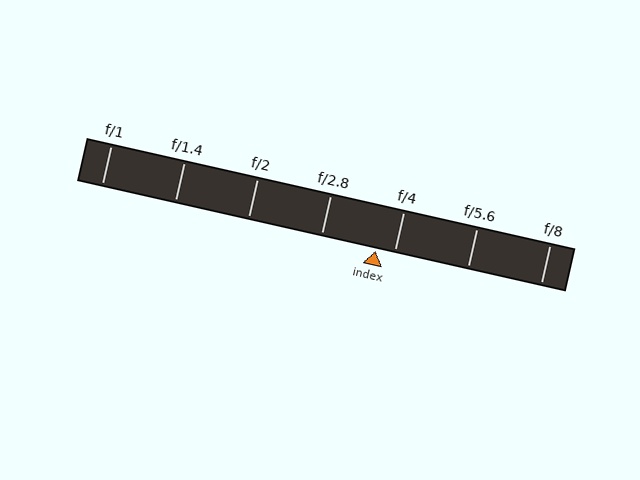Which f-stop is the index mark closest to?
The index mark is closest to f/4.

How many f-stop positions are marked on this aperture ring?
There are 7 f-stop positions marked.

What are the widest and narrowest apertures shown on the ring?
The widest aperture shown is f/1 and the narrowest is f/8.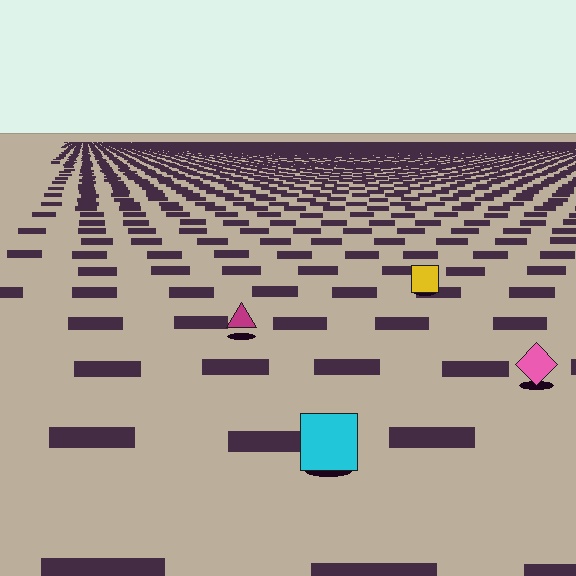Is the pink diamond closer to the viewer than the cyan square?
No. The cyan square is closer — you can tell from the texture gradient: the ground texture is coarser near it.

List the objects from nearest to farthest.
From nearest to farthest: the cyan square, the pink diamond, the magenta triangle, the yellow square.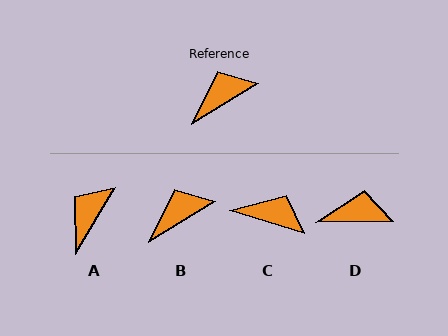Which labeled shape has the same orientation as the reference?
B.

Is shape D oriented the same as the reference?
No, it is off by about 30 degrees.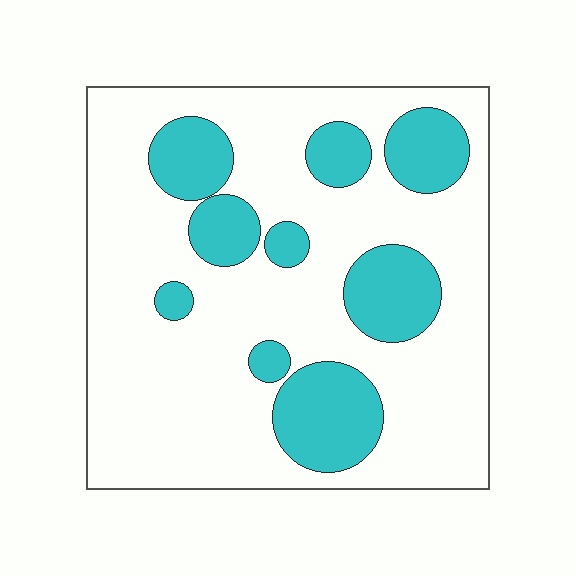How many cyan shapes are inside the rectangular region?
9.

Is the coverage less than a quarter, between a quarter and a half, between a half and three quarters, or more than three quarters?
Between a quarter and a half.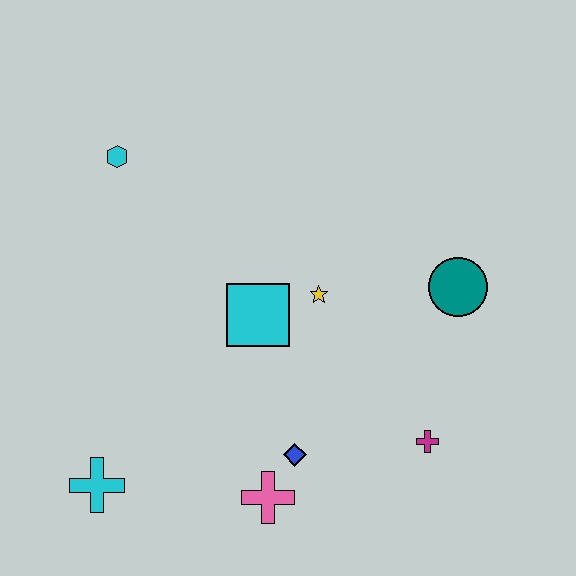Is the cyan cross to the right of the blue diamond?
No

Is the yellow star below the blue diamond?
No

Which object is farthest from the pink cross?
The cyan hexagon is farthest from the pink cross.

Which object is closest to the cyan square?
The yellow star is closest to the cyan square.